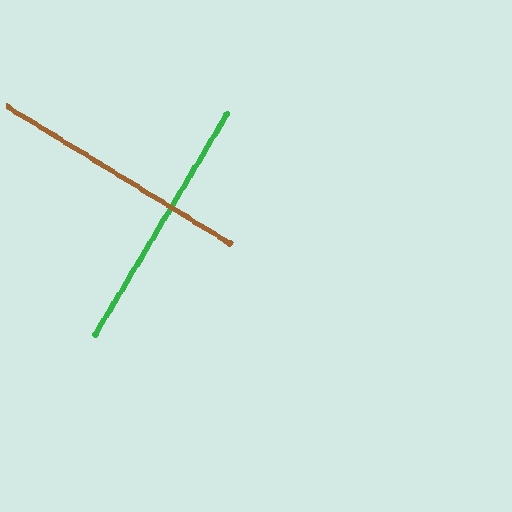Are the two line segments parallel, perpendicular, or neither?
Perpendicular — they meet at approximately 89°.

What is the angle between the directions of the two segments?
Approximately 89 degrees.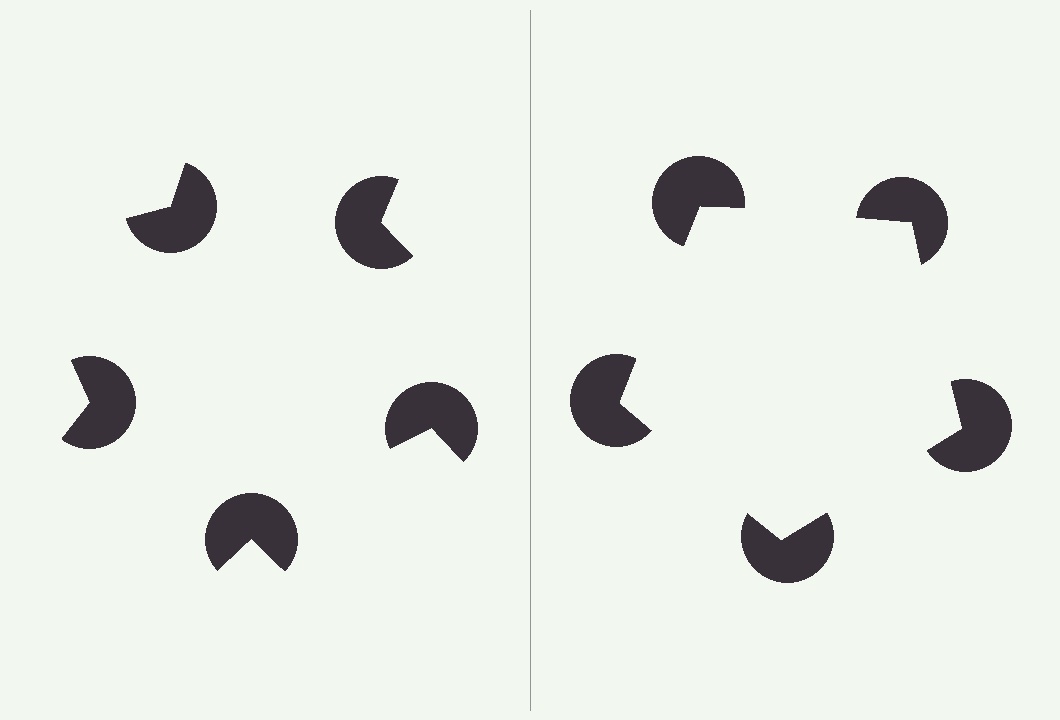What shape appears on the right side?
An illusory pentagon.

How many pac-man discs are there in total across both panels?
10 — 5 on each side.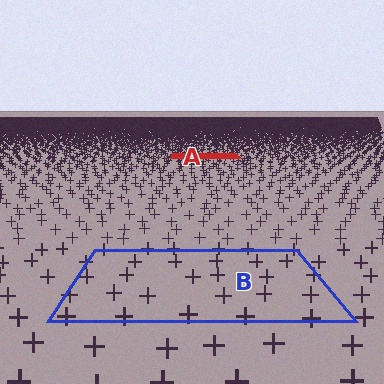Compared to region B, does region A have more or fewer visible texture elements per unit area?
Region A has more texture elements per unit area — they are packed more densely because it is farther away.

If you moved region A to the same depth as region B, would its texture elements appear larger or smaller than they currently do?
They would appear larger. At a closer depth, the same texture elements are projected at a bigger on-screen size.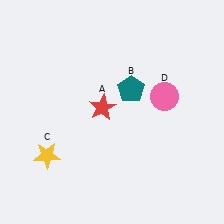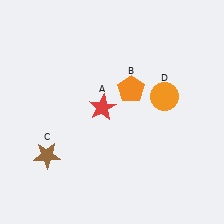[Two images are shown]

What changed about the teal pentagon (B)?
In Image 1, B is teal. In Image 2, it changed to orange.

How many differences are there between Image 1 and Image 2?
There are 3 differences between the two images.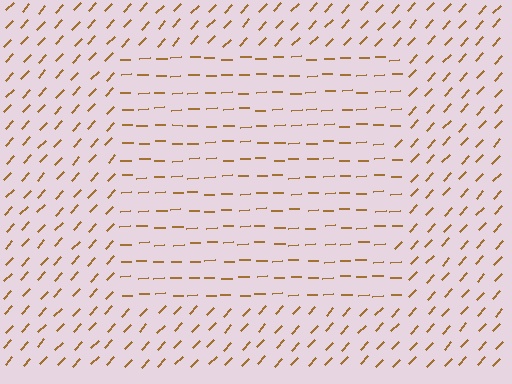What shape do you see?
I see a rectangle.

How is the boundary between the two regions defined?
The boundary is defined purely by a change in line orientation (approximately 45 degrees difference). All lines are the same color and thickness.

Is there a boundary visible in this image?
Yes, there is a texture boundary formed by a change in line orientation.